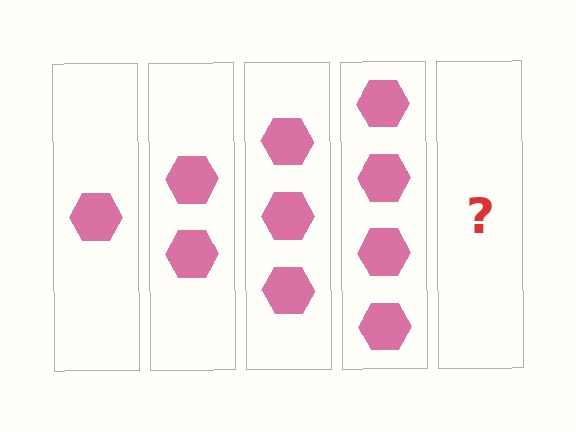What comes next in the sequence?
The next element should be 5 hexagons.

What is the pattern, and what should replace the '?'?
The pattern is that each step adds one more hexagon. The '?' should be 5 hexagons.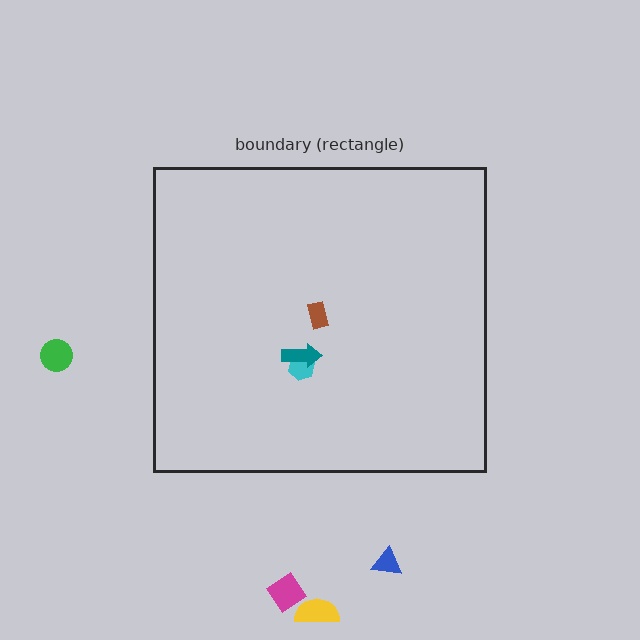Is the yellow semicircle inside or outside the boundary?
Outside.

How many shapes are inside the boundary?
3 inside, 4 outside.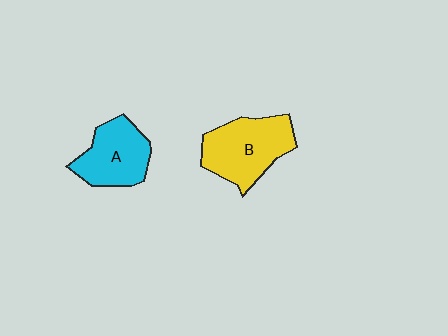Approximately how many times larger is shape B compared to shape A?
Approximately 1.2 times.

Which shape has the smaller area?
Shape A (cyan).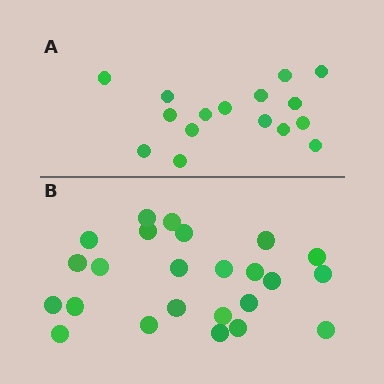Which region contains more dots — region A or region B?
Region B (the bottom region) has more dots.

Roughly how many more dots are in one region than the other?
Region B has roughly 8 or so more dots than region A.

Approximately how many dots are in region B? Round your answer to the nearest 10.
About 20 dots. (The exact count is 24, which rounds to 20.)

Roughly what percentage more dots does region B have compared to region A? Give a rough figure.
About 50% more.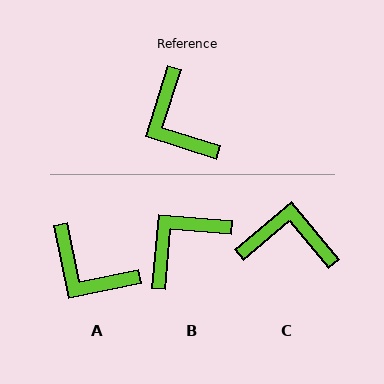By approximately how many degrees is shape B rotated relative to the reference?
Approximately 78 degrees clockwise.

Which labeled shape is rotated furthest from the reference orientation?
C, about 123 degrees away.